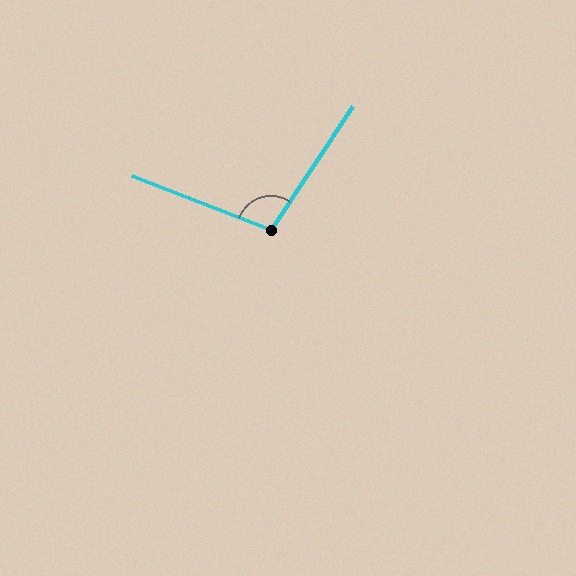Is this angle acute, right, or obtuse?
It is obtuse.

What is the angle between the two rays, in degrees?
Approximately 103 degrees.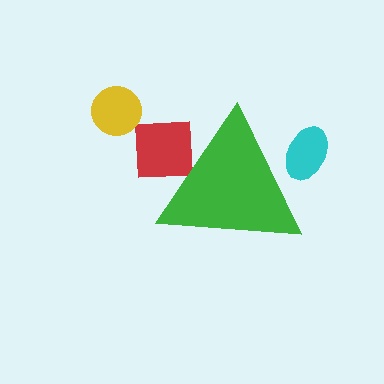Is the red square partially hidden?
Yes, the red square is partially hidden behind the green triangle.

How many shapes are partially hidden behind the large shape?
2 shapes are partially hidden.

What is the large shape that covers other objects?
A green triangle.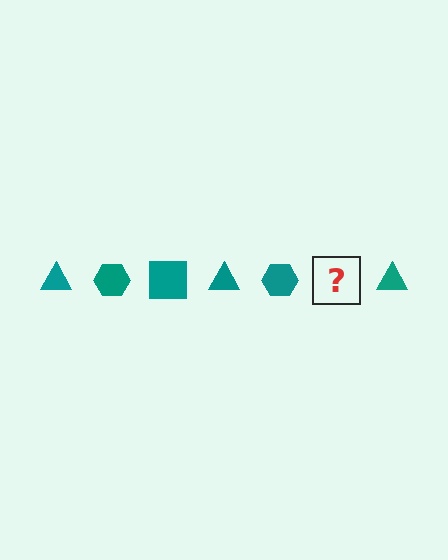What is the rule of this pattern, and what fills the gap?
The rule is that the pattern cycles through triangle, hexagon, square shapes in teal. The gap should be filled with a teal square.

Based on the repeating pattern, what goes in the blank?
The blank should be a teal square.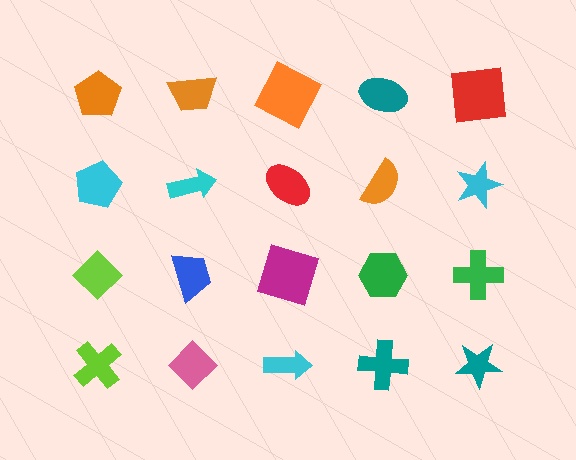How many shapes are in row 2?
5 shapes.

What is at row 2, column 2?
A cyan arrow.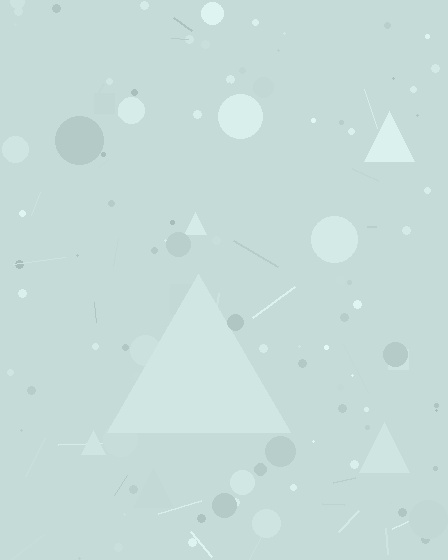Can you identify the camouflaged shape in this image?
The camouflaged shape is a triangle.